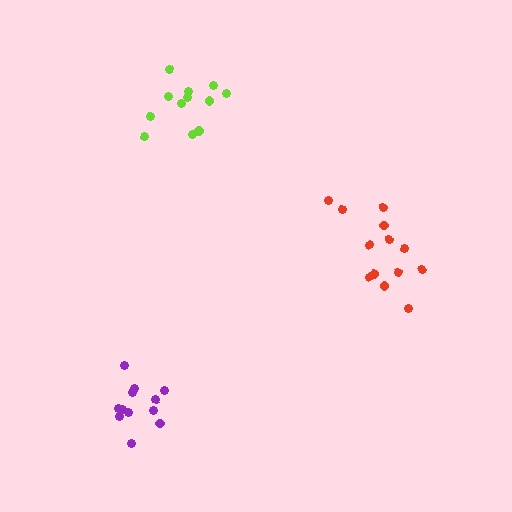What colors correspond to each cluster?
The clusters are colored: lime, red, purple.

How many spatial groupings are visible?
There are 3 spatial groupings.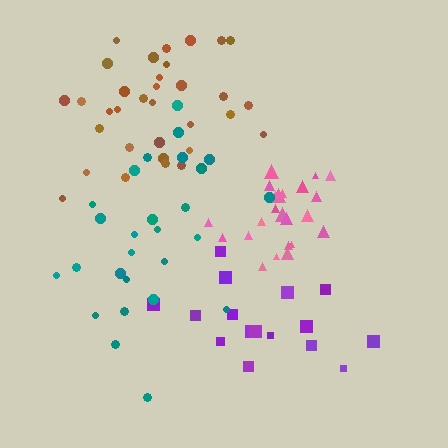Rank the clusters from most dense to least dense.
pink, brown, purple, teal.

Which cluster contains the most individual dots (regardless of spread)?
Brown (33).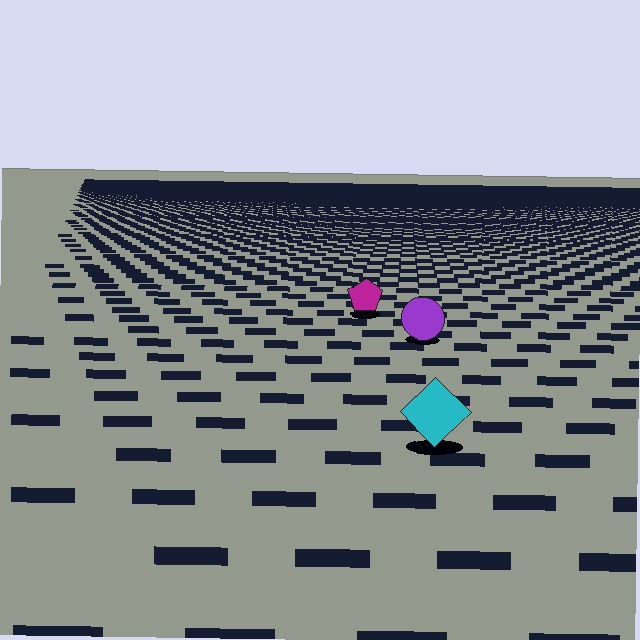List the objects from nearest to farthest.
From nearest to farthest: the cyan diamond, the purple circle, the magenta pentagon.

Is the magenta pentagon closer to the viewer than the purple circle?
No. The purple circle is closer — you can tell from the texture gradient: the ground texture is coarser near it.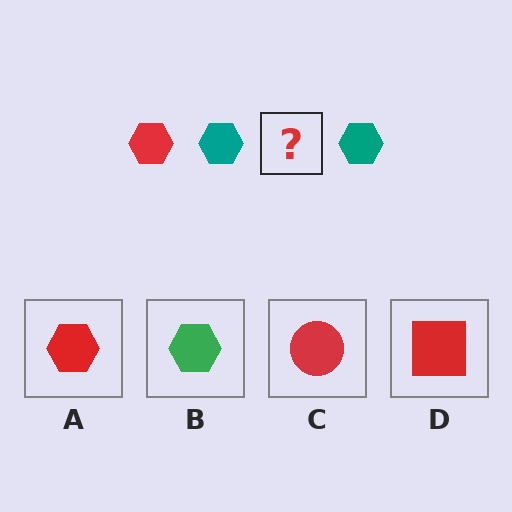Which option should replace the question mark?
Option A.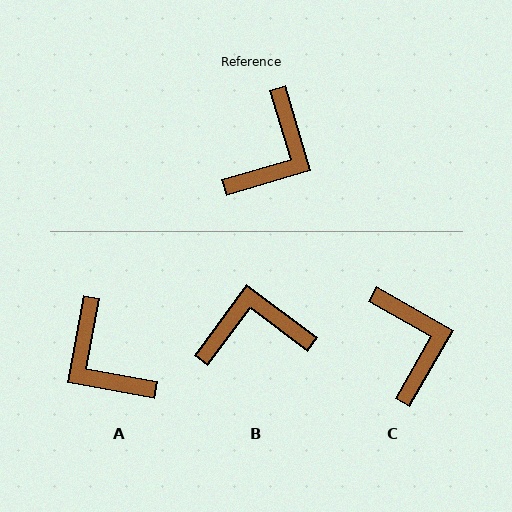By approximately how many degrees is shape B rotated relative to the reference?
Approximately 127 degrees counter-clockwise.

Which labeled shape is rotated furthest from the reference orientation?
B, about 127 degrees away.